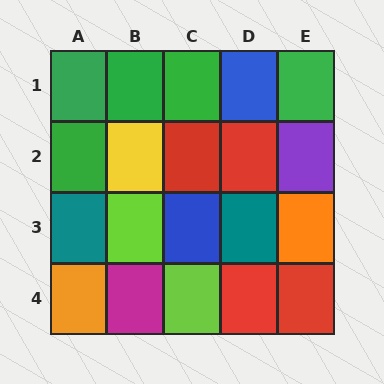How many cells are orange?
2 cells are orange.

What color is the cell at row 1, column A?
Green.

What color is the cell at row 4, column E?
Red.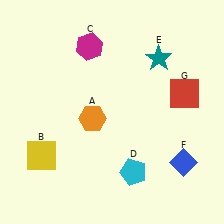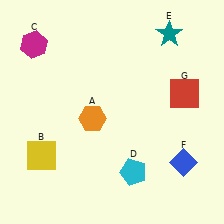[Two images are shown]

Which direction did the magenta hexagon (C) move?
The magenta hexagon (C) moved left.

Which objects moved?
The objects that moved are: the magenta hexagon (C), the teal star (E).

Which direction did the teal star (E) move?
The teal star (E) moved up.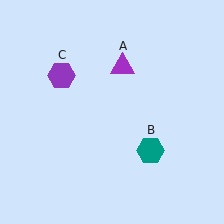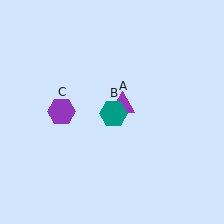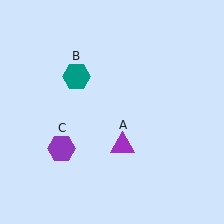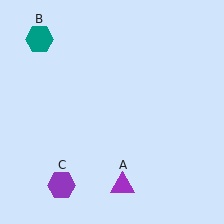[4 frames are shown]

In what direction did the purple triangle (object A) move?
The purple triangle (object A) moved down.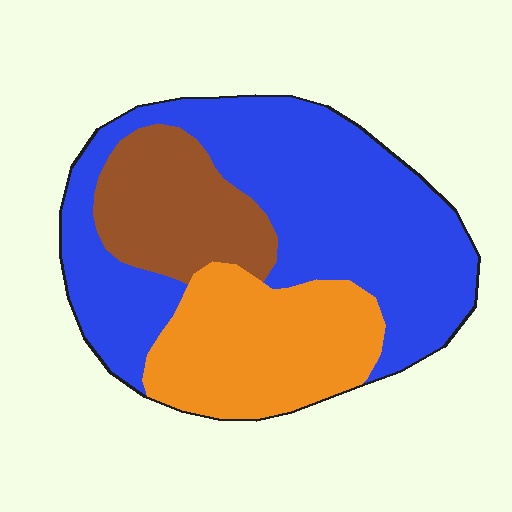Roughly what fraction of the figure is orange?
Orange takes up between a quarter and a half of the figure.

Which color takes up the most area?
Blue, at roughly 55%.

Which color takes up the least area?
Brown, at roughly 20%.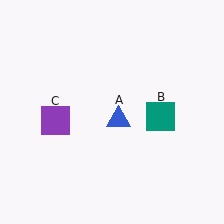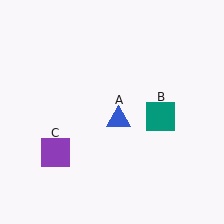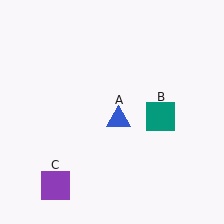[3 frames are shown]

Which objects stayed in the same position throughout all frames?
Blue triangle (object A) and teal square (object B) remained stationary.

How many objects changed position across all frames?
1 object changed position: purple square (object C).